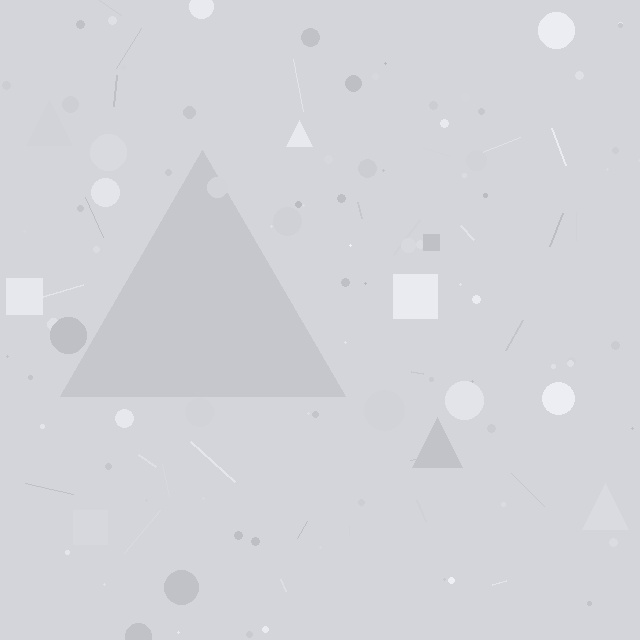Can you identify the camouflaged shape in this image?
The camouflaged shape is a triangle.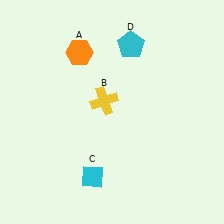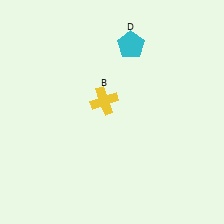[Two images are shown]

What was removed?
The orange hexagon (A), the cyan diamond (C) were removed in Image 2.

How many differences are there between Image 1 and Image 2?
There are 2 differences between the two images.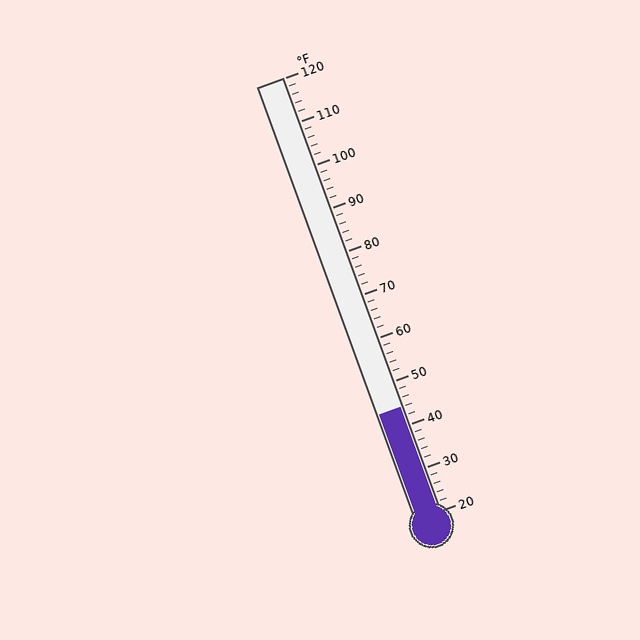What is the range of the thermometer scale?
The thermometer scale ranges from 20°F to 120°F.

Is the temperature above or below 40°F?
The temperature is above 40°F.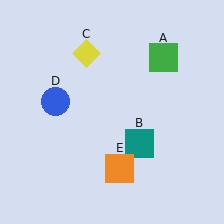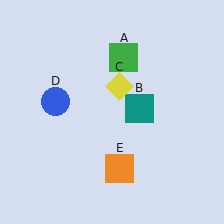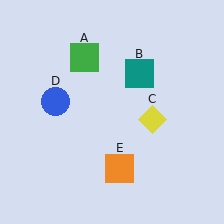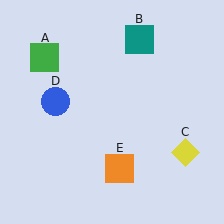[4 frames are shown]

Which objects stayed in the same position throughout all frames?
Blue circle (object D) and orange square (object E) remained stationary.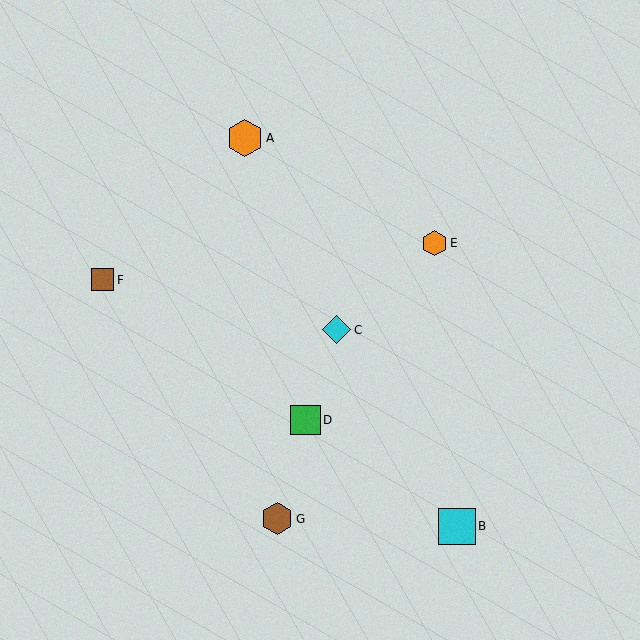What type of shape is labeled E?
Shape E is an orange hexagon.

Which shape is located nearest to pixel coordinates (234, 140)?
The orange hexagon (labeled A) at (245, 138) is nearest to that location.